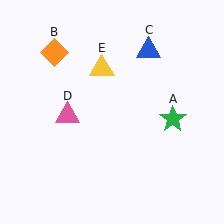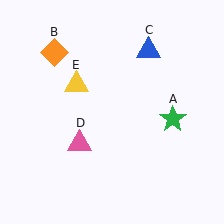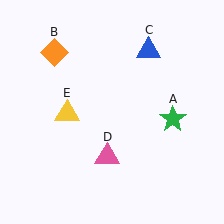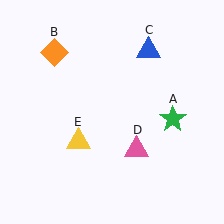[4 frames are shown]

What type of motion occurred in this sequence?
The pink triangle (object D), yellow triangle (object E) rotated counterclockwise around the center of the scene.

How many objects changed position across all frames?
2 objects changed position: pink triangle (object D), yellow triangle (object E).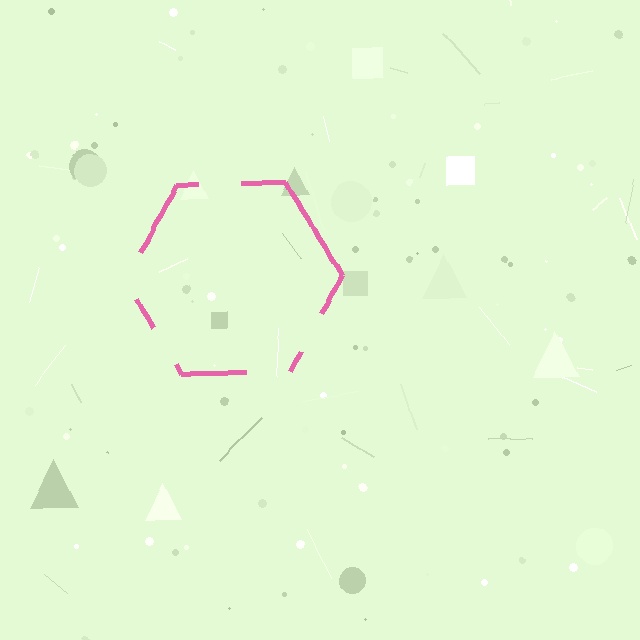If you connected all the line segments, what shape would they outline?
They would outline a hexagon.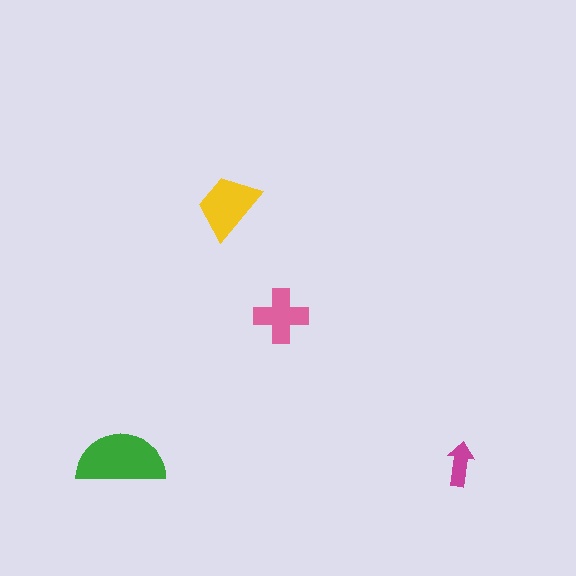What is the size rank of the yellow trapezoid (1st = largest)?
2nd.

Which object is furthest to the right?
The magenta arrow is rightmost.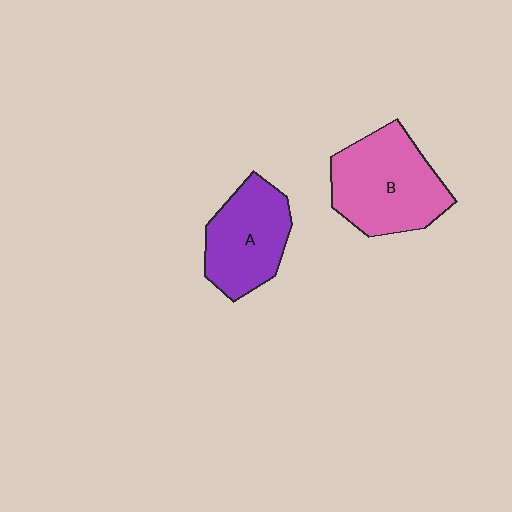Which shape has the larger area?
Shape B (pink).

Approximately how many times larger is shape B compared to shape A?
Approximately 1.2 times.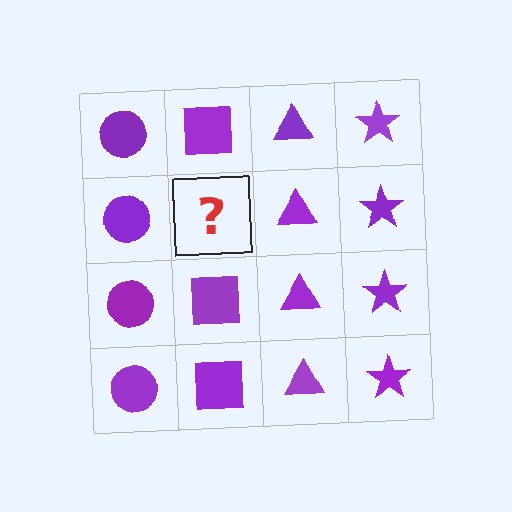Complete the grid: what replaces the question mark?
The question mark should be replaced with a purple square.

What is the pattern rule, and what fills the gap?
The rule is that each column has a consistent shape. The gap should be filled with a purple square.